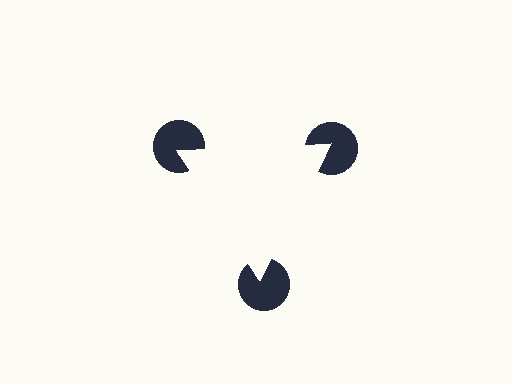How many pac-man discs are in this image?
There are 3 — one at each vertex of the illusory triangle.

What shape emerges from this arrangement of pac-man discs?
An illusory triangle — its edges are inferred from the aligned wedge cuts in the pac-man discs, not physically drawn.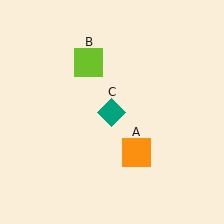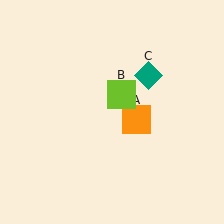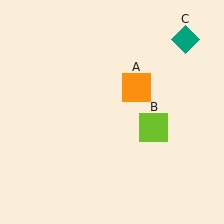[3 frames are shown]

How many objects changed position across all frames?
3 objects changed position: orange square (object A), lime square (object B), teal diamond (object C).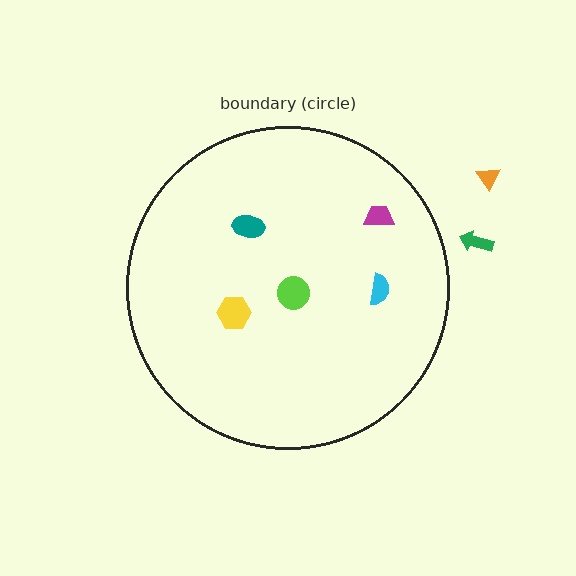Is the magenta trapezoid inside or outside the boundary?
Inside.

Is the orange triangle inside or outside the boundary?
Outside.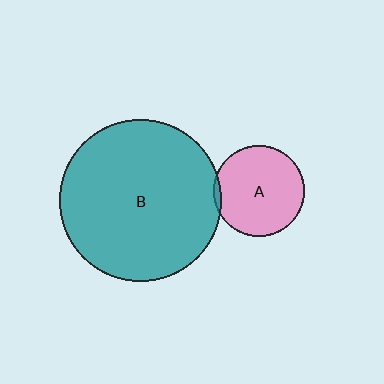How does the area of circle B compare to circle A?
Approximately 3.1 times.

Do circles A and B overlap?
Yes.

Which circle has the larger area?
Circle B (teal).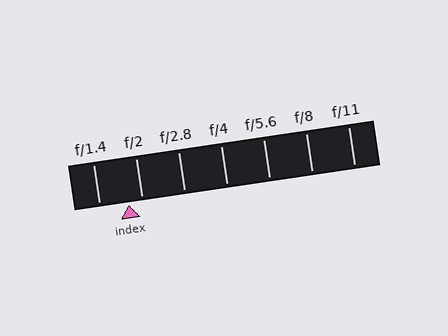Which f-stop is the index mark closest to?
The index mark is closest to f/2.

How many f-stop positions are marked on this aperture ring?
There are 7 f-stop positions marked.